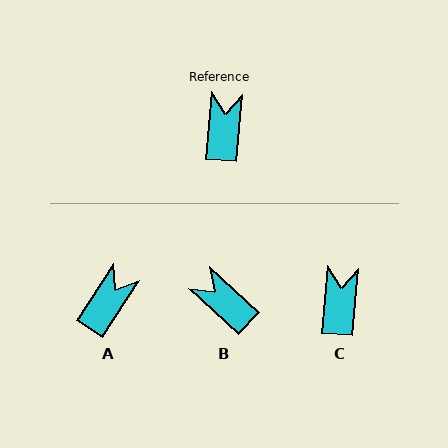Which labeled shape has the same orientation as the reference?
C.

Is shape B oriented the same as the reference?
No, it is off by about 52 degrees.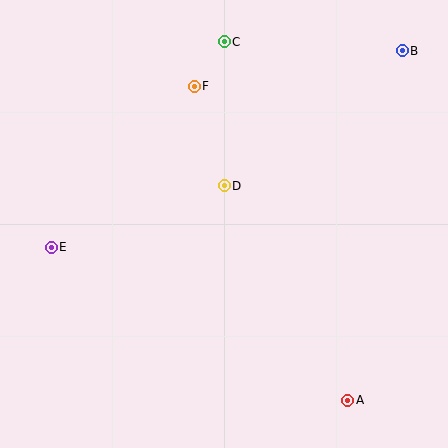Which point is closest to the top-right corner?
Point B is closest to the top-right corner.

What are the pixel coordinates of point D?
Point D is at (224, 186).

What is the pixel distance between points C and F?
The distance between C and F is 53 pixels.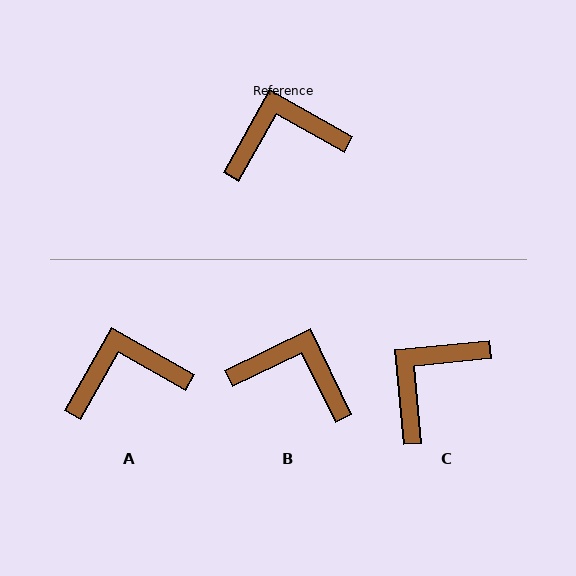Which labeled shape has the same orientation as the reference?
A.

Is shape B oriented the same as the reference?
No, it is off by about 35 degrees.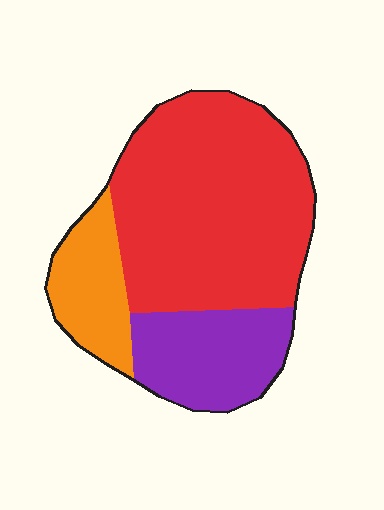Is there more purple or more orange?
Purple.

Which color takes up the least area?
Orange, at roughly 15%.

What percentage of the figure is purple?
Purple takes up about one quarter (1/4) of the figure.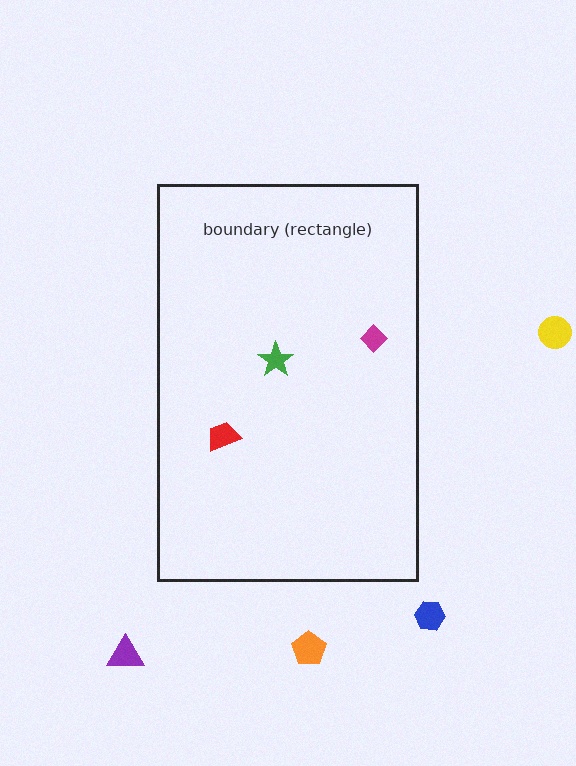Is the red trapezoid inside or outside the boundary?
Inside.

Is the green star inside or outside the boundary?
Inside.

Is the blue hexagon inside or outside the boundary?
Outside.